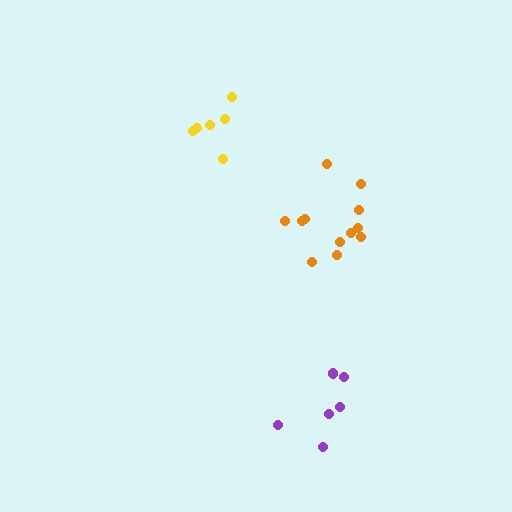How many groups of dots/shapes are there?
There are 3 groups.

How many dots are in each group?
Group 1: 7 dots, Group 2: 6 dots, Group 3: 12 dots (25 total).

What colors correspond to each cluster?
The clusters are colored: purple, yellow, orange.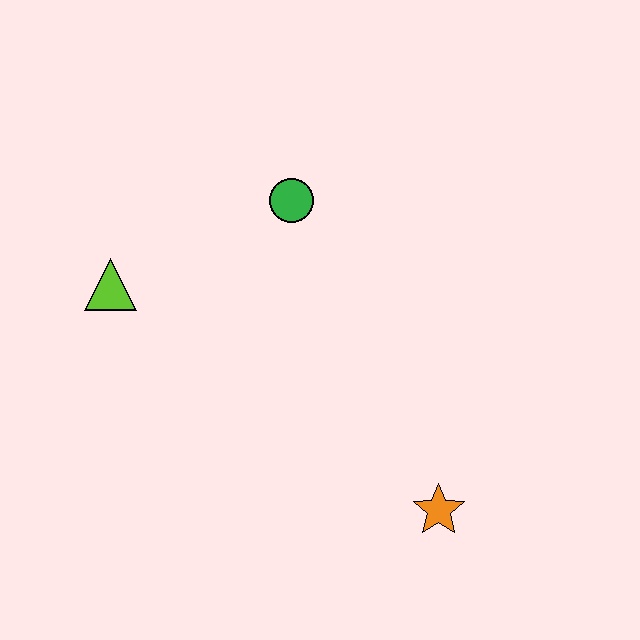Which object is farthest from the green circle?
The orange star is farthest from the green circle.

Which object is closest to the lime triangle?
The green circle is closest to the lime triangle.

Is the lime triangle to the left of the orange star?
Yes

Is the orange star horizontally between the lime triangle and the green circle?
No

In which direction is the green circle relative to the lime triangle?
The green circle is to the right of the lime triangle.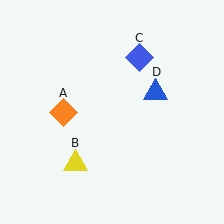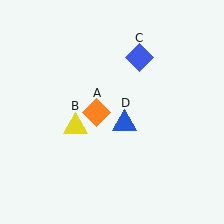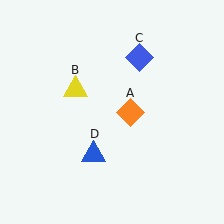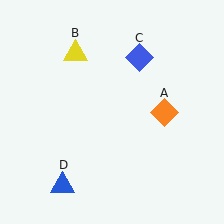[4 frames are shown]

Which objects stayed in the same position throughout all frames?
Blue diamond (object C) remained stationary.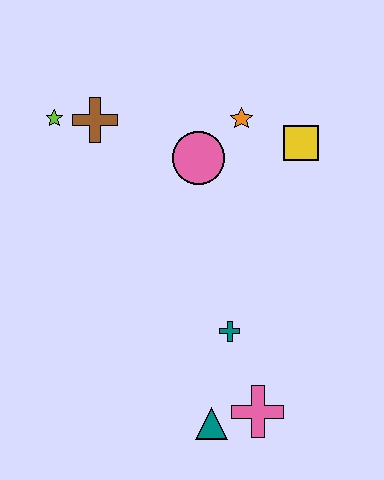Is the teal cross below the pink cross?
No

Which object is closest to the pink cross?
The teal triangle is closest to the pink cross.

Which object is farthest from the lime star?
The pink cross is farthest from the lime star.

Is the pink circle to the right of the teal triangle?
No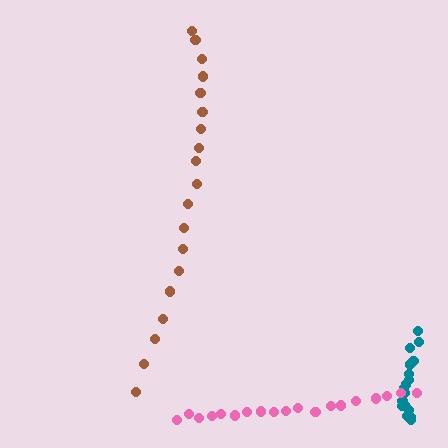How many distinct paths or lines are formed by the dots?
There are 3 distinct paths.